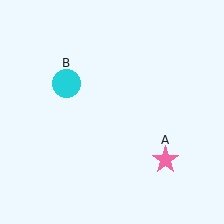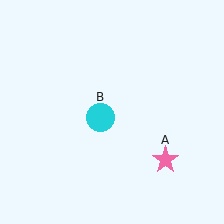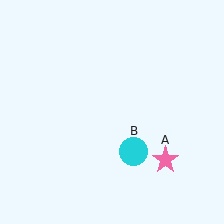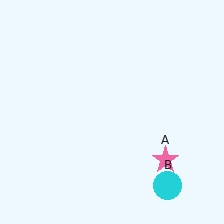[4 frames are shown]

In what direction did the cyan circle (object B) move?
The cyan circle (object B) moved down and to the right.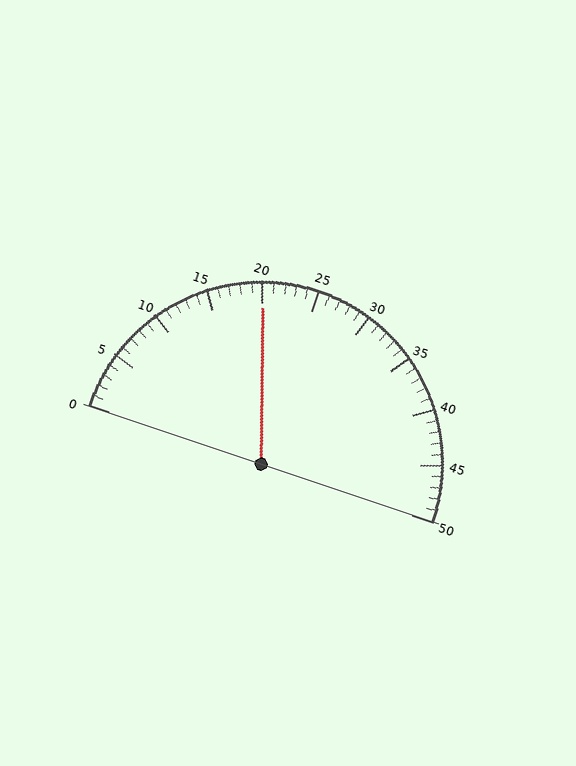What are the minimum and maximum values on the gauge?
The gauge ranges from 0 to 50.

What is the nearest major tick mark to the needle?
The nearest major tick mark is 20.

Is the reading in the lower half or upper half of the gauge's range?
The reading is in the lower half of the range (0 to 50).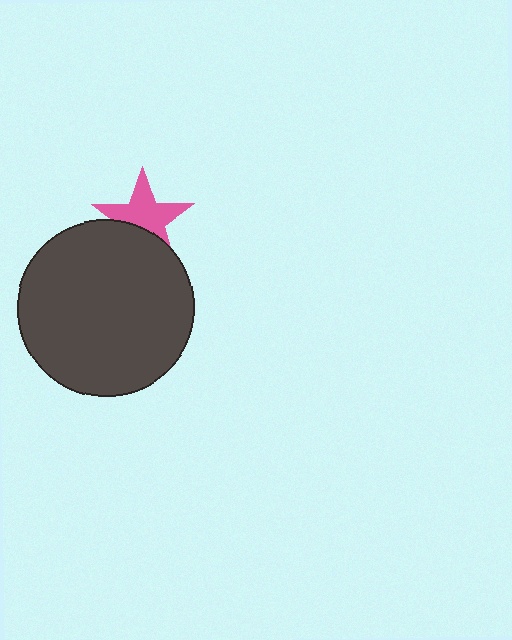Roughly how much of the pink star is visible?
Most of it is visible (roughly 65%).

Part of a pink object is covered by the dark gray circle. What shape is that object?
It is a star.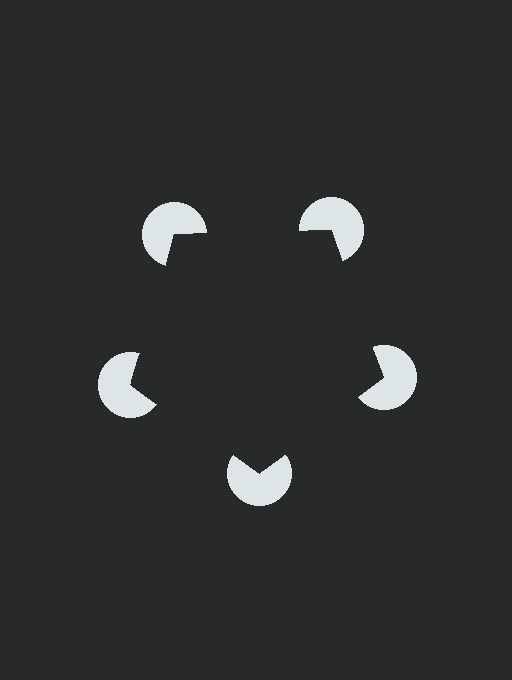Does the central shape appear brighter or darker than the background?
It typically appears slightly darker than the background, even though no actual brightness change is drawn.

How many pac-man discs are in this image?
There are 5 — one at each vertex of the illusory pentagon.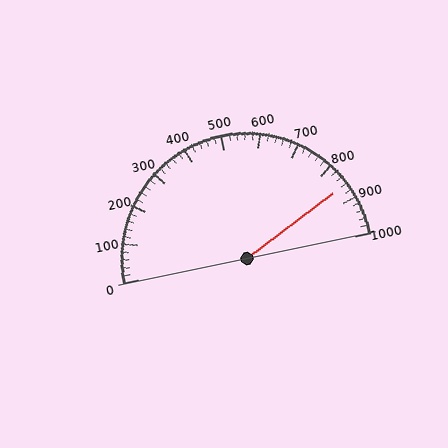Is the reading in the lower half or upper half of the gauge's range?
The reading is in the upper half of the range (0 to 1000).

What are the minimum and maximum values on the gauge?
The gauge ranges from 0 to 1000.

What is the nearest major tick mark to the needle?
The nearest major tick mark is 900.